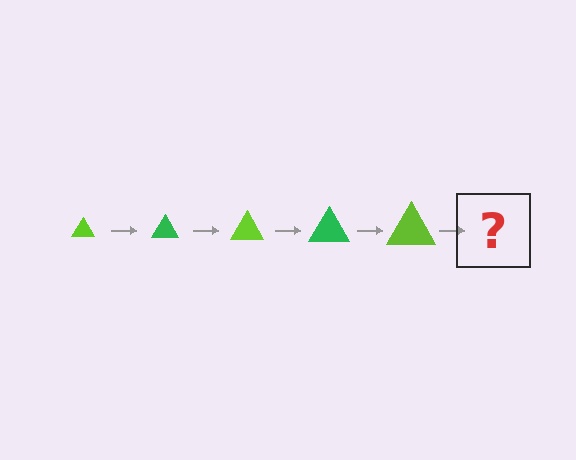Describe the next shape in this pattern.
It should be a green triangle, larger than the previous one.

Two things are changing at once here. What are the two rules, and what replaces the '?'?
The two rules are that the triangle grows larger each step and the color cycles through lime and green. The '?' should be a green triangle, larger than the previous one.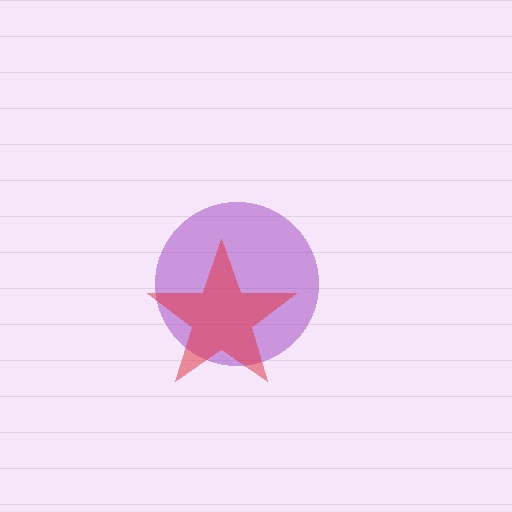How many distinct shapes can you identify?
There are 2 distinct shapes: a purple circle, a red star.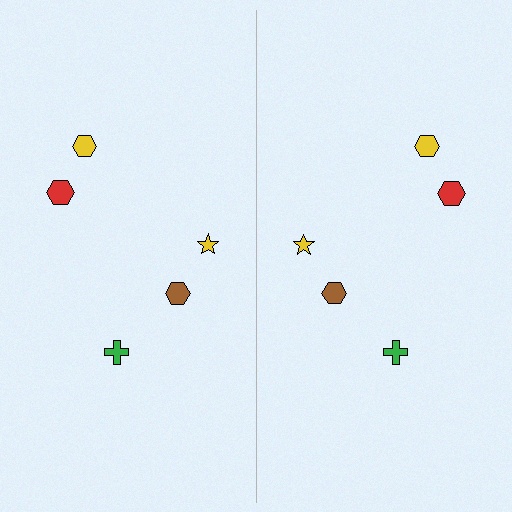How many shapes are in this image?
There are 10 shapes in this image.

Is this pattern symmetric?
Yes, this pattern has bilateral (reflection) symmetry.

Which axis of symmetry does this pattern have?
The pattern has a vertical axis of symmetry running through the center of the image.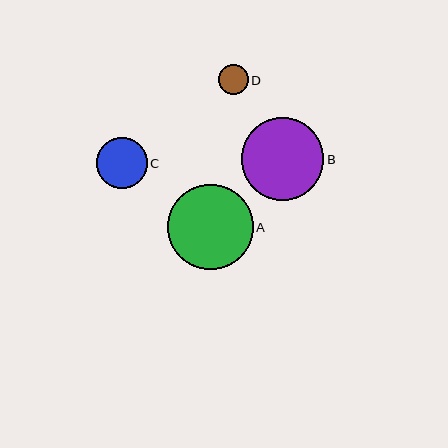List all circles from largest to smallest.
From largest to smallest: A, B, C, D.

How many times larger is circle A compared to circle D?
Circle A is approximately 2.9 times the size of circle D.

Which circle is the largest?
Circle A is the largest with a size of approximately 86 pixels.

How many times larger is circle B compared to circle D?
Circle B is approximately 2.8 times the size of circle D.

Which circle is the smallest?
Circle D is the smallest with a size of approximately 29 pixels.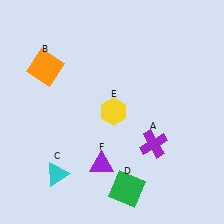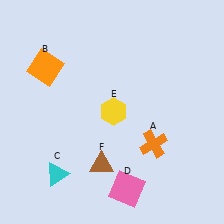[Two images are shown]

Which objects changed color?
A changed from purple to orange. D changed from green to pink. F changed from purple to brown.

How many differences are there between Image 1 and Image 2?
There are 3 differences between the two images.